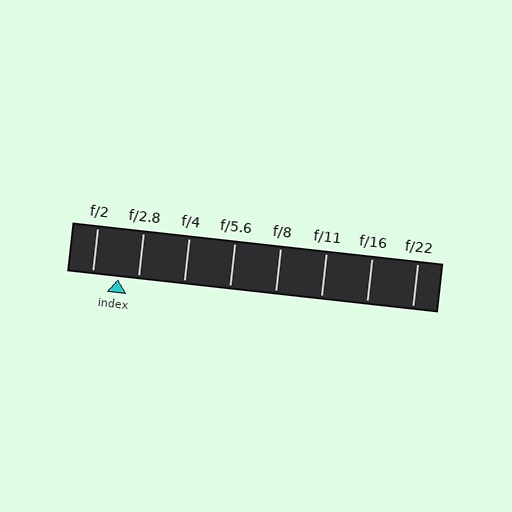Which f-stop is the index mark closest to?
The index mark is closest to f/2.8.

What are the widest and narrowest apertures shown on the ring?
The widest aperture shown is f/2 and the narrowest is f/22.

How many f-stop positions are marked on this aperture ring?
There are 8 f-stop positions marked.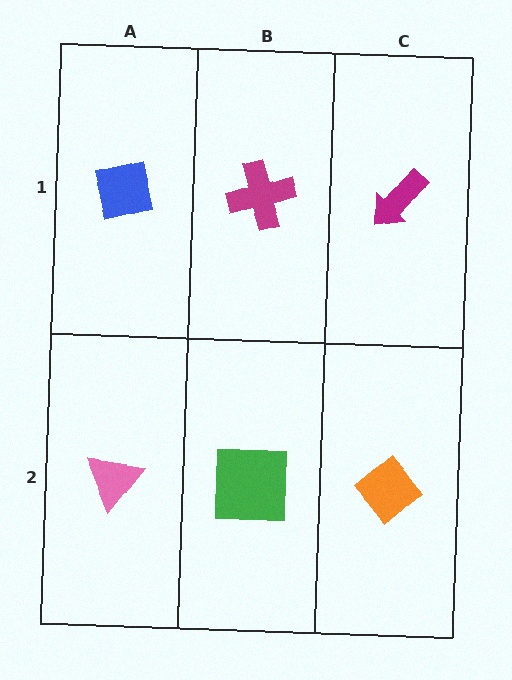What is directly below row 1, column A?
A pink triangle.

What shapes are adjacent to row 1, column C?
An orange diamond (row 2, column C), a magenta cross (row 1, column B).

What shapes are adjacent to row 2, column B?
A magenta cross (row 1, column B), a pink triangle (row 2, column A), an orange diamond (row 2, column C).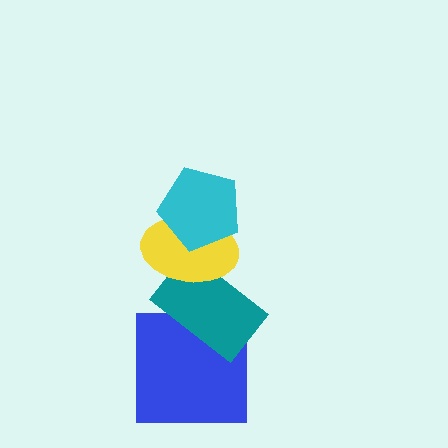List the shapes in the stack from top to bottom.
From top to bottom: the cyan pentagon, the yellow ellipse, the teal rectangle, the blue square.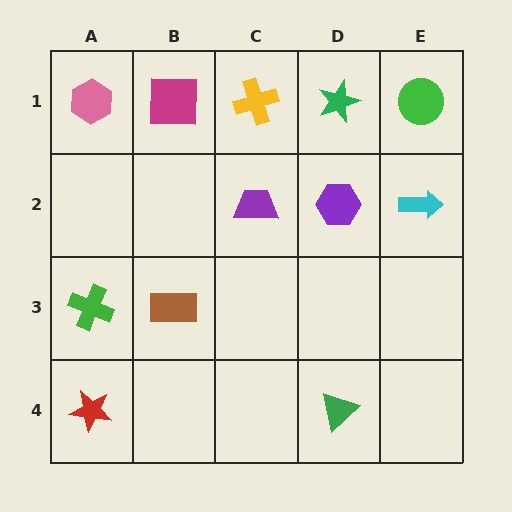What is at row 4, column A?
A red star.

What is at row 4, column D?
A green triangle.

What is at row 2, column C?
A purple trapezoid.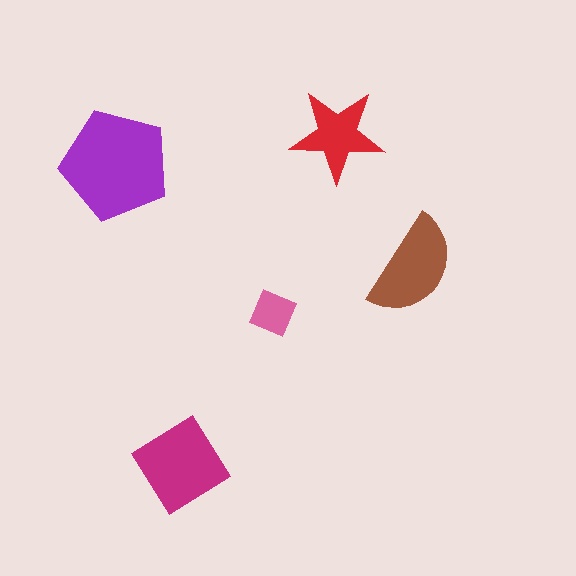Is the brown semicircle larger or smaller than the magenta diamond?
Smaller.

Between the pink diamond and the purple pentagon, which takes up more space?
The purple pentagon.